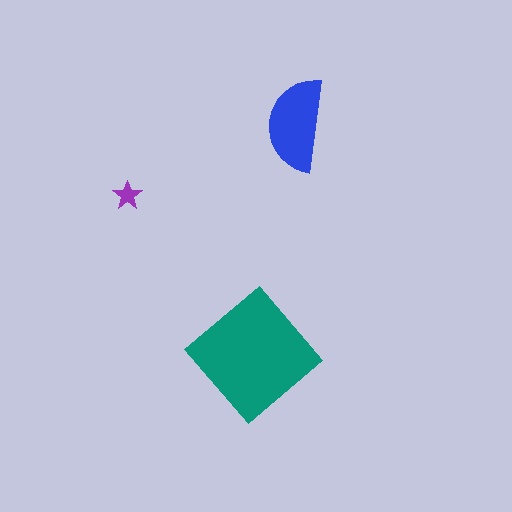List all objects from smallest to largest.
The purple star, the blue semicircle, the teal diamond.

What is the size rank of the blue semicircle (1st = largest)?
2nd.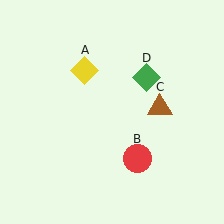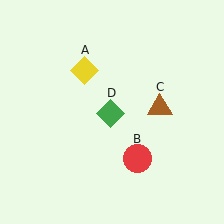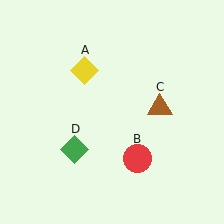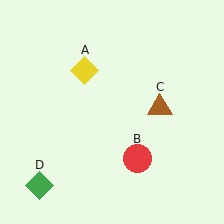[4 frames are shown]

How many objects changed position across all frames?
1 object changed position: green diamond (object D).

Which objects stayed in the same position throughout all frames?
Yellow diamond (object A) and red circle (object B) and brown triangle (object C) remained stationary.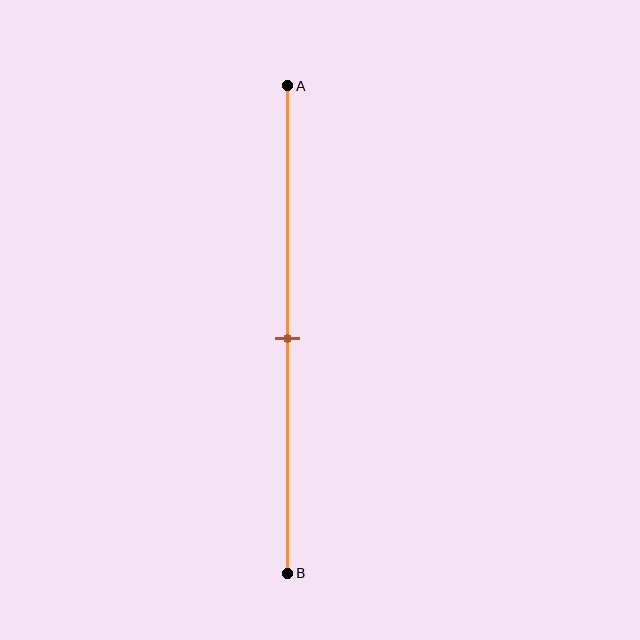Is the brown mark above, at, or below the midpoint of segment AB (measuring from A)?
The brown mark is approximately at the midpoint of segment AB.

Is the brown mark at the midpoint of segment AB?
Yes, the mark is approximately at the midpoint.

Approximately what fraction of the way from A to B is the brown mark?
The brown mark is approximately 50% of the way from A to B.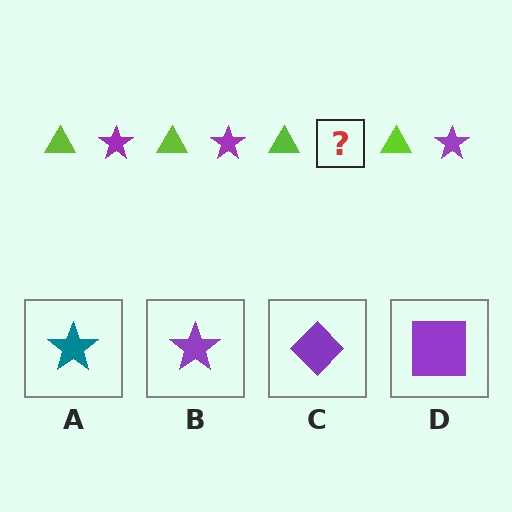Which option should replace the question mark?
Option B.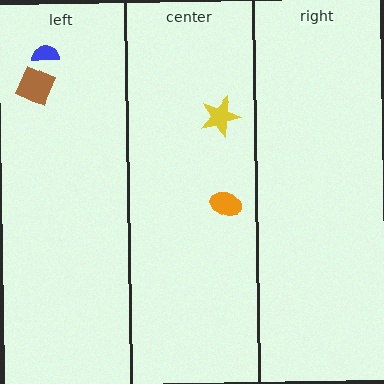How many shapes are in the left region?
2.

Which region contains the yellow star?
The center region.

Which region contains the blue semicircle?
The left region.